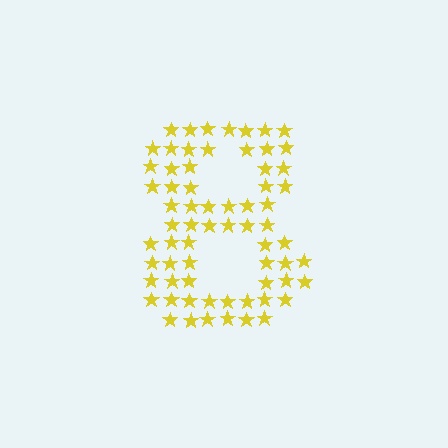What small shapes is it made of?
It is made of small stars.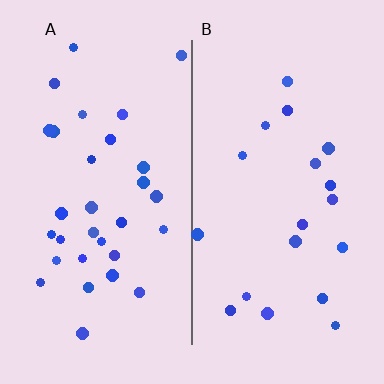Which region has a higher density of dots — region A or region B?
A (the left).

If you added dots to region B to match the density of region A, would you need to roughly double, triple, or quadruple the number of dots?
Approximately double.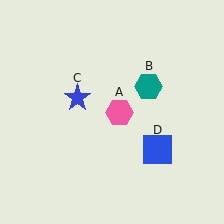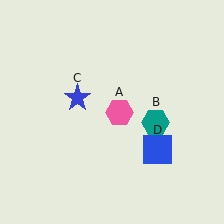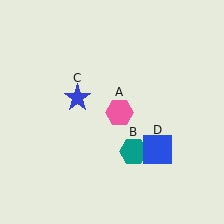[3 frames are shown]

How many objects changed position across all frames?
1 object changed position: teal hexagon (object B).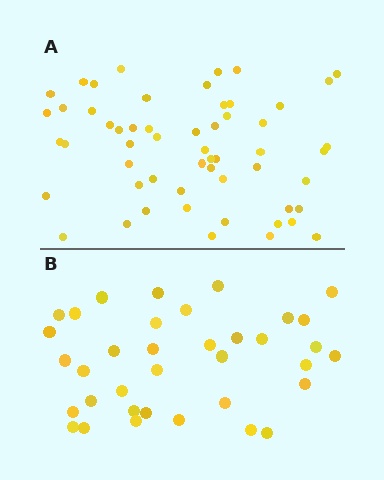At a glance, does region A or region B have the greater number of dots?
Region A (the top region) has more dots.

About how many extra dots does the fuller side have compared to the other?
Region A has approximately 20 more dots than region B.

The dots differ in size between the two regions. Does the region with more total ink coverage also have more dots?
No. Region B has more total ink coverage because its dots are larger, but region A actually contains more individual dots. Total area can be misleading — the number of items is what matters here.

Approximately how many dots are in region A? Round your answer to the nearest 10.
About 60 dots. (The exact count is 56, which rounds to 60.)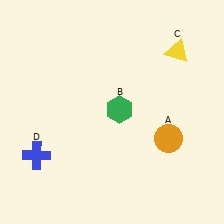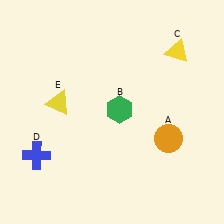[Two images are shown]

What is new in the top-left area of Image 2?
A yellow triangle (E) was added in the top-left area of Image 2.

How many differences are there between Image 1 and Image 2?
There is 1 difference between the two images.